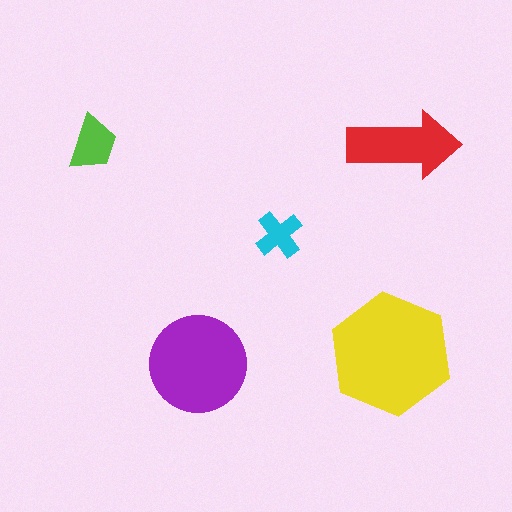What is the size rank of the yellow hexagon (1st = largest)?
1st.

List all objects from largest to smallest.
The yellow hexagon, the purple circle, the red arrow, the lime trapezoid, the cyan cross.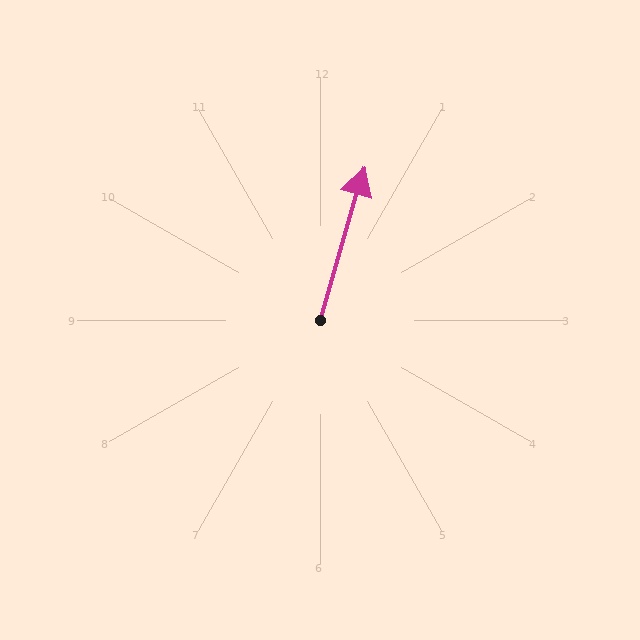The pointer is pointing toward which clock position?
Roughly 1 o'clock.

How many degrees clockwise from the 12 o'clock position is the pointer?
Approximately 16 degrees.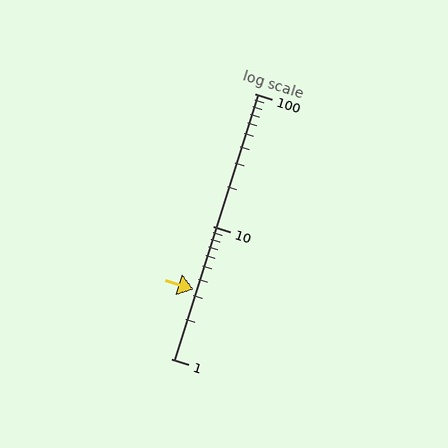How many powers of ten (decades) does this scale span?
The scale spans 2 decades, from 1 to 100.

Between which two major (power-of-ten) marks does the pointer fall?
The pointer is between 1 and 10.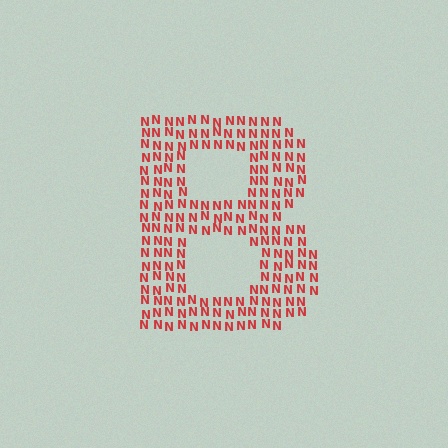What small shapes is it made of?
It is made of small letter N's.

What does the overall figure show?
The overall figure shows the letter B.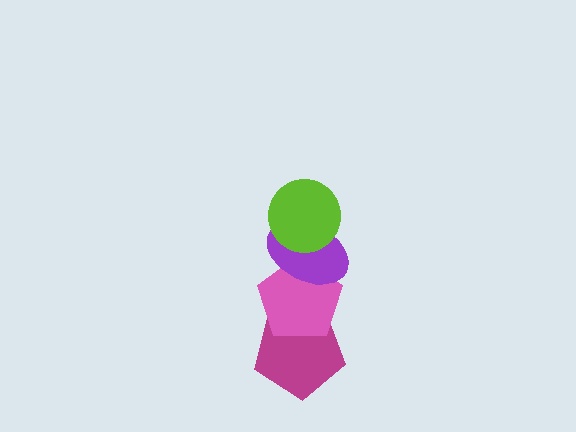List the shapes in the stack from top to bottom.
From top to bottom: the lime circle, the purple ellipse, the pink pentagon, the magenta pentagon.